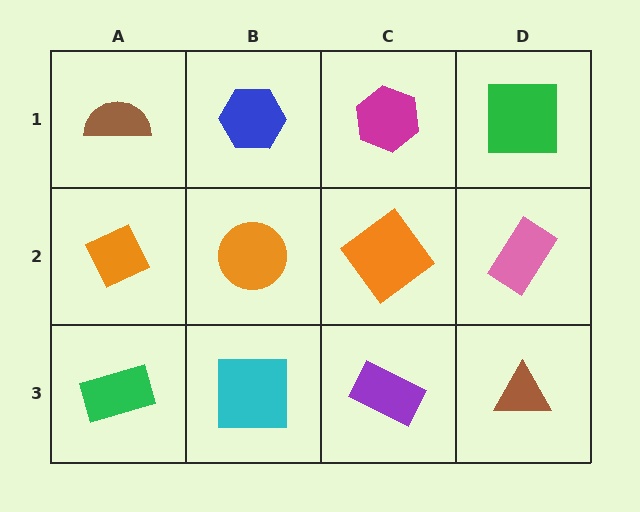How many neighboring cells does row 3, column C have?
3.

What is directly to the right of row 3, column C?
A brown triangle.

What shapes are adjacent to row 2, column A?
A brown semicircle (row 1, column A), a green rectangle (row 3, column A), an orange circle (row 2, column B).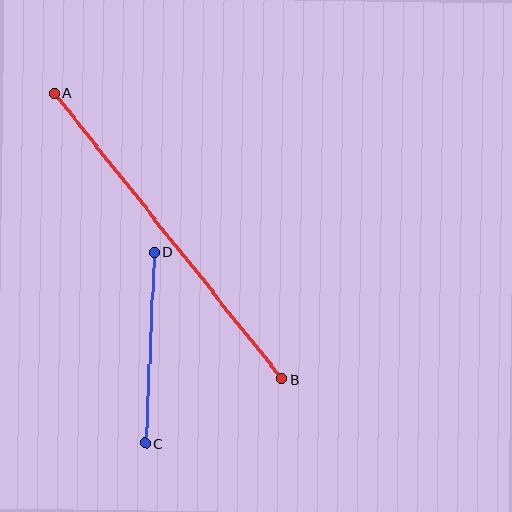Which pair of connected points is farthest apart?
Points A and B are farthest apart.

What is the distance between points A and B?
The distance is approximately 365 pixels.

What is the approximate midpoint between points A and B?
The midpoint is at approximately (168, 236) pixels.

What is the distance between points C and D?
The distance is approximately 192 pixels.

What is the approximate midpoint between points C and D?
The midpoint is at approximately (150, 348) pixels.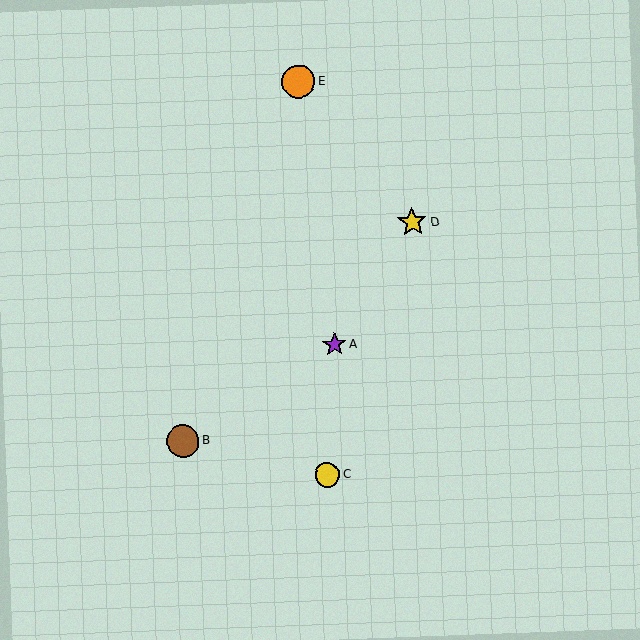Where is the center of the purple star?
The center of the purple star is at (334, 344).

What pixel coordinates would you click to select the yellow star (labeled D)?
Click at (412, 222) to select the yellow star D.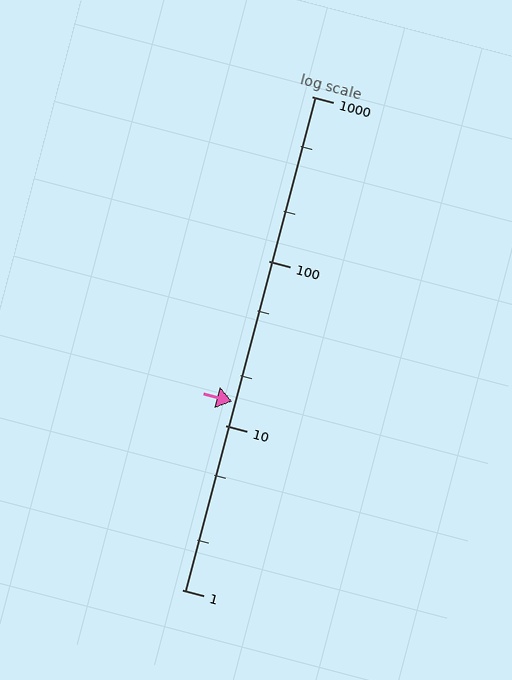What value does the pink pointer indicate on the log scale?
The pointer indicates approximately 14.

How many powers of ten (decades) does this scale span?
The scale spans 3 decades, from 1 to 1000.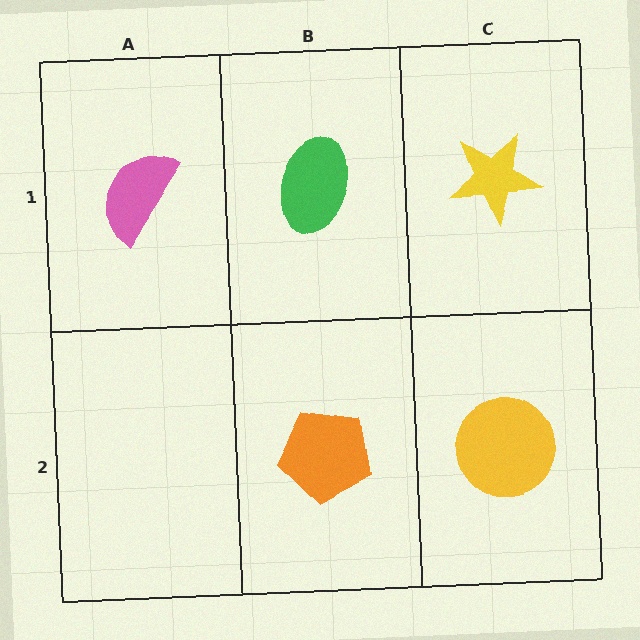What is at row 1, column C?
A yellow star.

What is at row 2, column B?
An orange pentagon.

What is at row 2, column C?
A yellow circle.